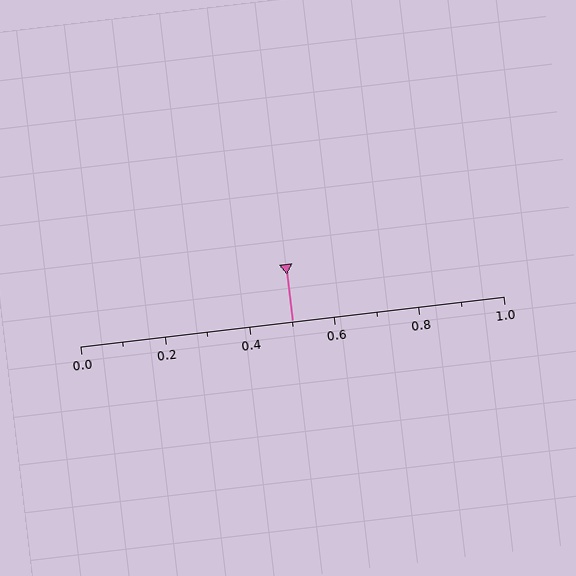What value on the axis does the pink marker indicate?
The marker indicates approximately 0.5.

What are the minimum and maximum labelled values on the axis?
The axis runs from 0.0 to 1.0.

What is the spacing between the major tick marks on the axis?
The major ticks are spaced 0.2 apart.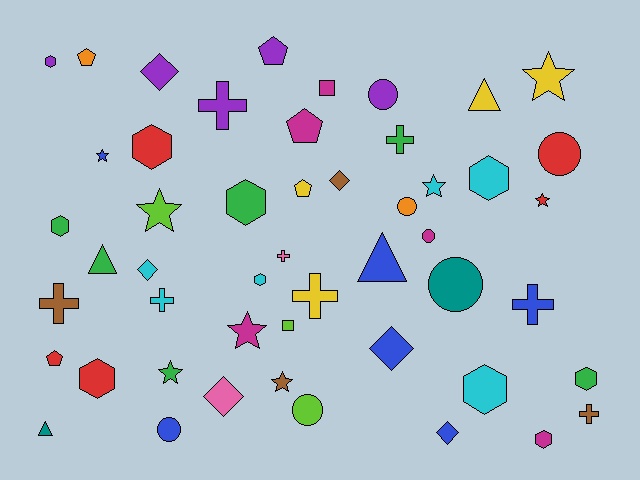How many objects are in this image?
There are 50 objects.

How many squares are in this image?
There are 2 squares.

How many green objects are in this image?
There are 6 green objects.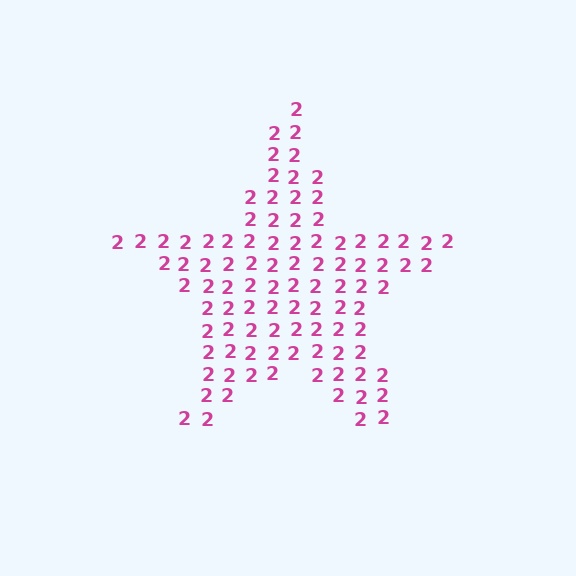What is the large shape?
The large shape is a star.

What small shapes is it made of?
It is made of small digit 2's.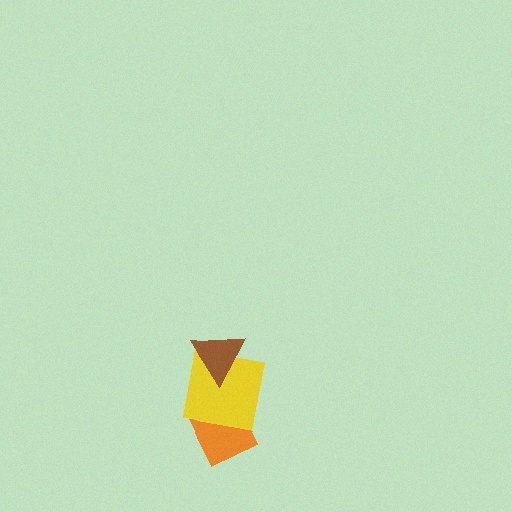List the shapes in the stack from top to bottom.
From top to bottom: the brown triangle, the yellow square, the orange diamond.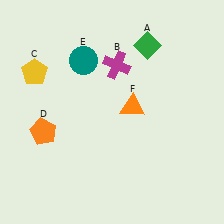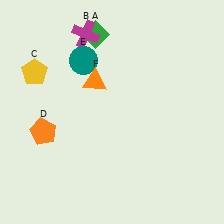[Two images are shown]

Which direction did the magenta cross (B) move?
The magenta cross (B) moved up.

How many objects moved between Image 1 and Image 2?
3 objects moved between the two images.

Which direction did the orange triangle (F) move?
The orange triangle (F) moved left.